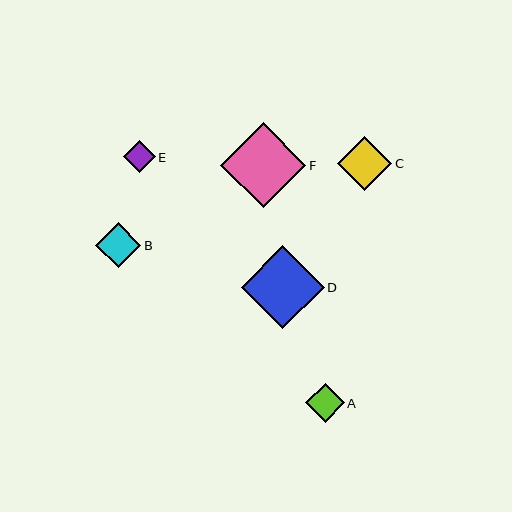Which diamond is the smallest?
Diamond E is the smallest with a size of approximately 32 pixels.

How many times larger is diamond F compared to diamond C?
Diamond F is approximately 1.6 times the size of diamond C.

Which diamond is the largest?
Diamond F is the largest with a size of approximately 85 pixels.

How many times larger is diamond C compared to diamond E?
Diamond C is approximately 1.7 times the size of diamond E.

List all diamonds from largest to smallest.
From largest to smallest: F, D, C, B, A, E.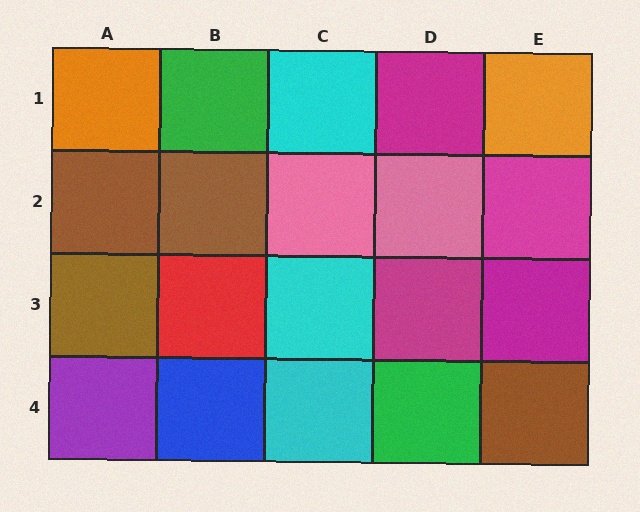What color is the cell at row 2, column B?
Brown.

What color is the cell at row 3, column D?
Magenta.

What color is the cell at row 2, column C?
Pink.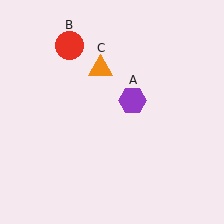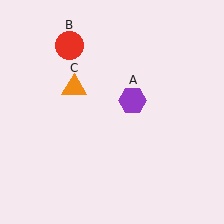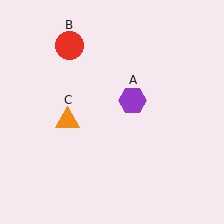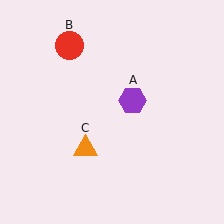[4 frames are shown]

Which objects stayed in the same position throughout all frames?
Purple hexagon (object A) and red circle (object B) remained stationary.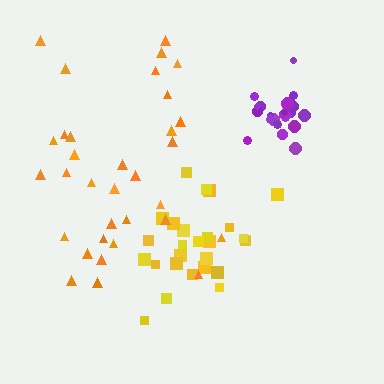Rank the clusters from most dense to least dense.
purple, yellow, orange.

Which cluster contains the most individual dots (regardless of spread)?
Orange (33).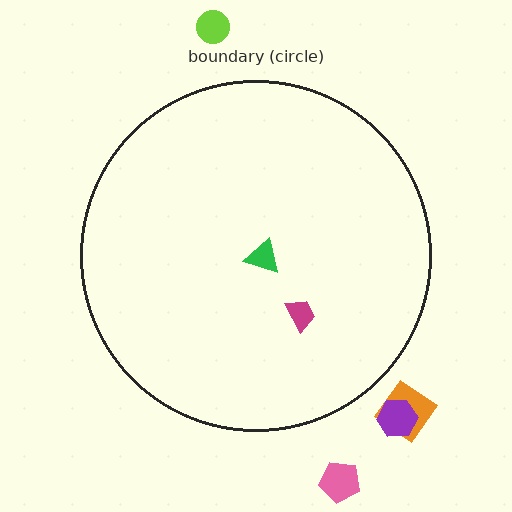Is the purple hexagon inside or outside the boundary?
Outside.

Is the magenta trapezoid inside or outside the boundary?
Inside.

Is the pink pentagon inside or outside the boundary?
Outside.